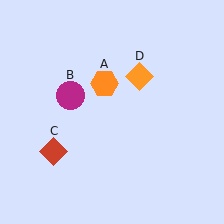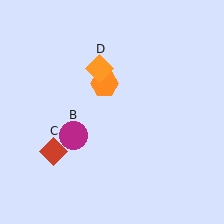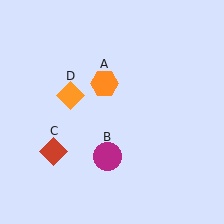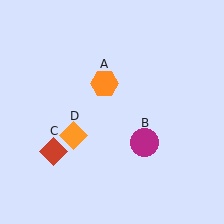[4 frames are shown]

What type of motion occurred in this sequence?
The magenta circle (object B), orange diamond (object D) rotated counterclockwise around the center of the scene.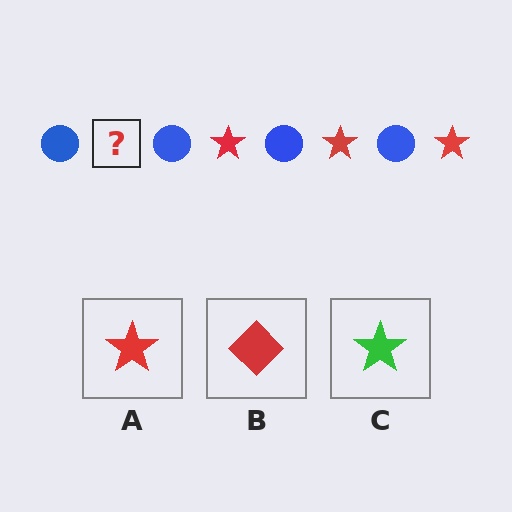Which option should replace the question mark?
Option A.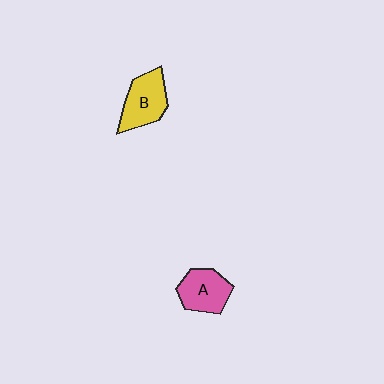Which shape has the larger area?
Shape B (yellow).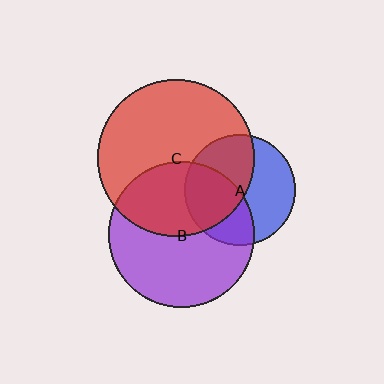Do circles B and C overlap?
Yes.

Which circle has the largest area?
Circle C (red).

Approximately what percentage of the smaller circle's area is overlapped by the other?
Approximately 40%.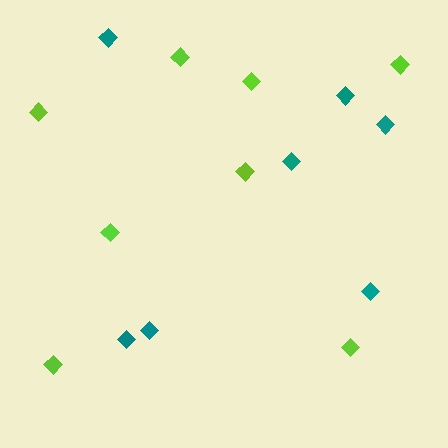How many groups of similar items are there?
There are 2 groups: one group of lime diamonds (8) and one group of teal diamonds (7).